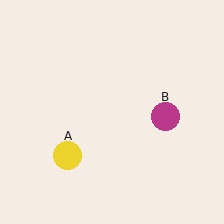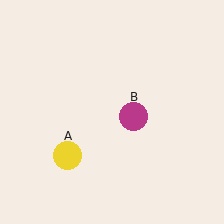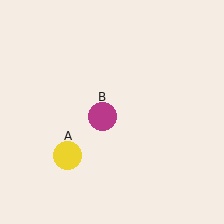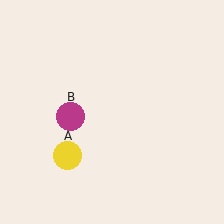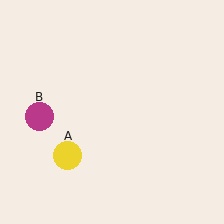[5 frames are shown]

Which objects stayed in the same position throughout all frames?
Yellow circle (object A) remained stationary.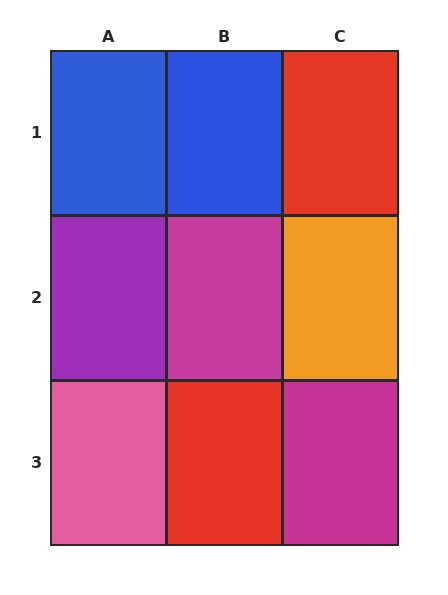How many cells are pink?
1 cell is pink.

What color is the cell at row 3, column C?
Magenta.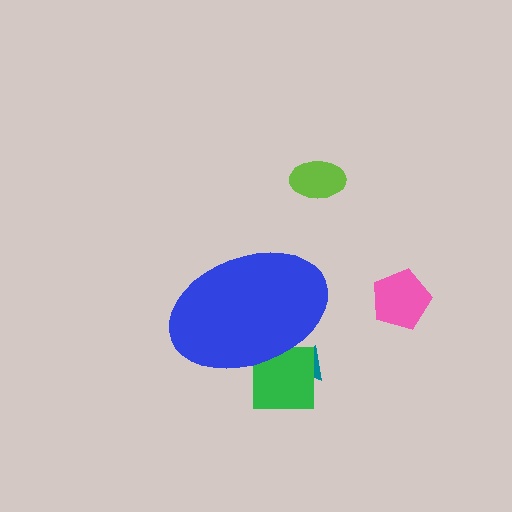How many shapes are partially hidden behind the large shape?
2 shapes are partially hidden.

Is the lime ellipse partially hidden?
No, the lime ellipse is fully visible.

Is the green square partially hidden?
Yes, the green square is partially hidden behind the blue ellipse.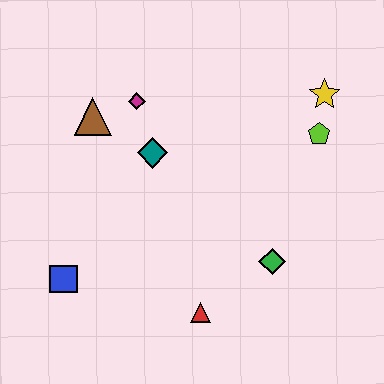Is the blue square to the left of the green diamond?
Yes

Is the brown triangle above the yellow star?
No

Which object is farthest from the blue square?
The yellow star is farthest from the blue square.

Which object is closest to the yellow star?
The lime pentagon is closest to the yellow star.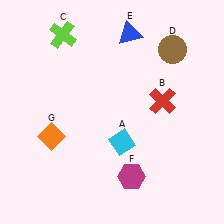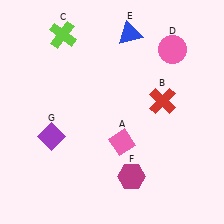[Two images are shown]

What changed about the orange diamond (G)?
In Image 1, G is orange. In Image 2, it changed to purple.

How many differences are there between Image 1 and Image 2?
There are 3 differences between the two images.